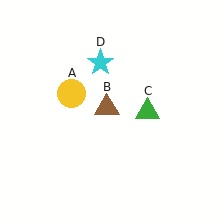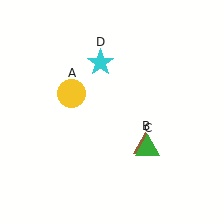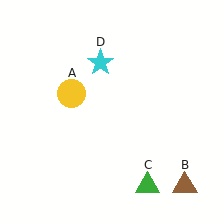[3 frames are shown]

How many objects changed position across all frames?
2 objects changed position: brown triangle (object B), green triangle (object C).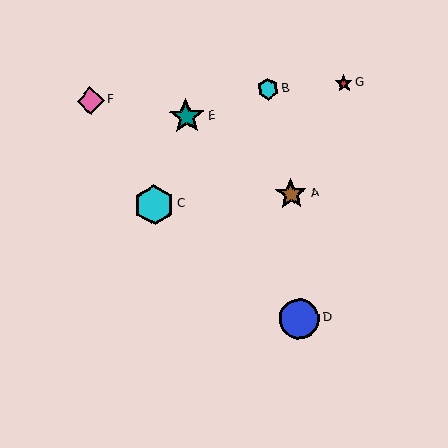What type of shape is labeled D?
Shape D is a blue circle.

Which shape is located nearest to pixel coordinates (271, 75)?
The cyan hexagon (labeled B) at (268, 89) is nearest to that location.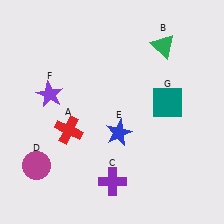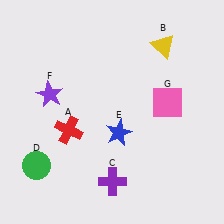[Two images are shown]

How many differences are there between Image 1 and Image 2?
There are 3 differences between the two images.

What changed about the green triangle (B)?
In Image 1, B is green. In Image 2, it changed to yellow.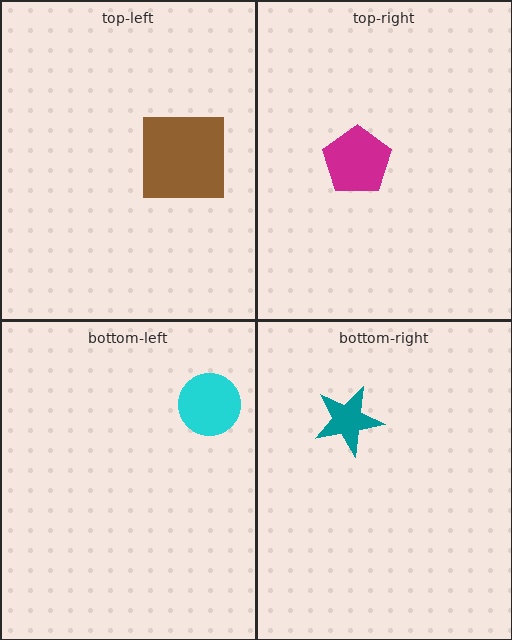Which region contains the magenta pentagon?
The top-right region.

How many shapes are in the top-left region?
1.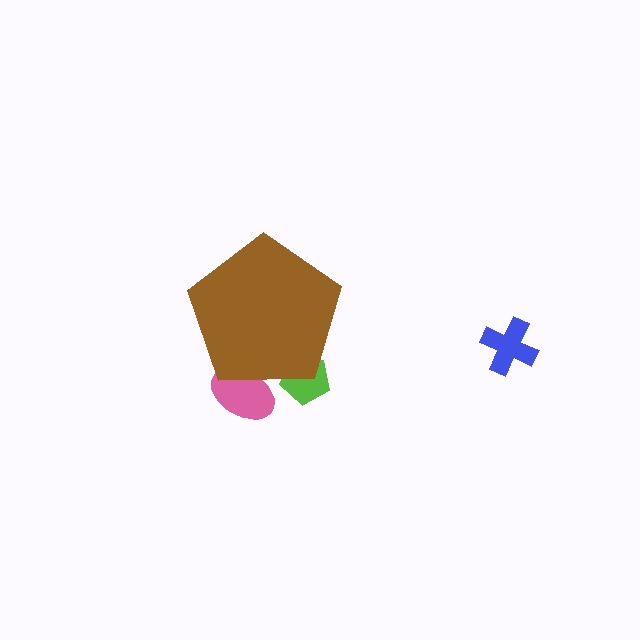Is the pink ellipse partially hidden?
Yes, the pink ellipse is partially hidden behind the brown pentagon.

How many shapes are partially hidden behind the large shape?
2 shapes are partially hidden.